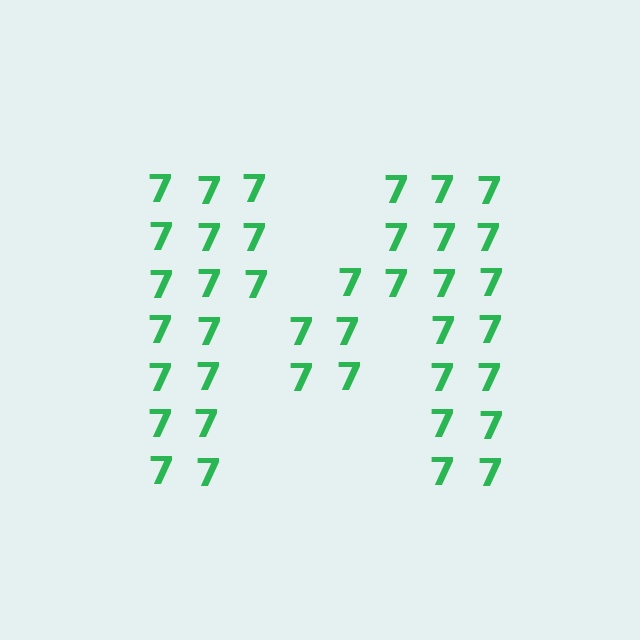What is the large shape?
The large shape is the letter M.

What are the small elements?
The small elements are digit 7's.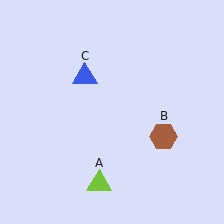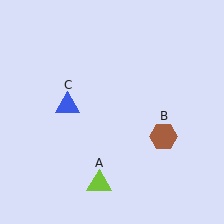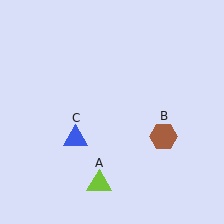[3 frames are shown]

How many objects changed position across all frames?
1 object changed position: blue triangle (object C).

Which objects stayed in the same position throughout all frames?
Lime triangle (object A) and brown hexagon (object B) remained stationary.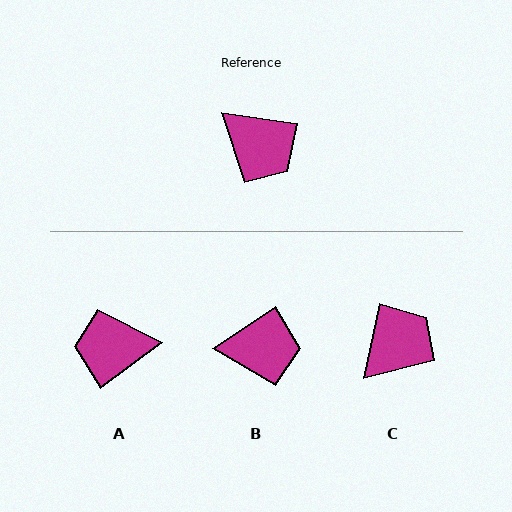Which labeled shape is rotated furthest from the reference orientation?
A, about 135 degrees away.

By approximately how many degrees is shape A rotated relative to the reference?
Approximately 135 degrees clockwise.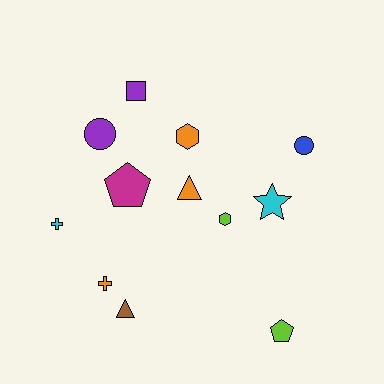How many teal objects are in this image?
There are no teal objects.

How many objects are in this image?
There are 12 objects.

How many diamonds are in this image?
There are no diamonds.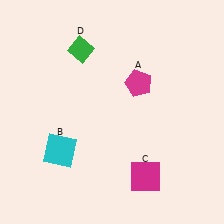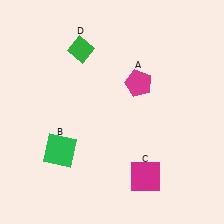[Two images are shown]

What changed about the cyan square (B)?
In Image 1, B is cyan. In Image 2, it changed to green.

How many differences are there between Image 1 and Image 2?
There is 1 difference between the two images.